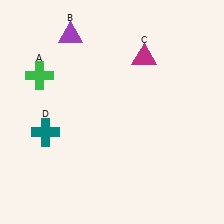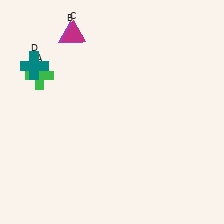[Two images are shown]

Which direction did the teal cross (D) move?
The teal cross (D) moved up.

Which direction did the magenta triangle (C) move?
The magenta triangle (C) moved left.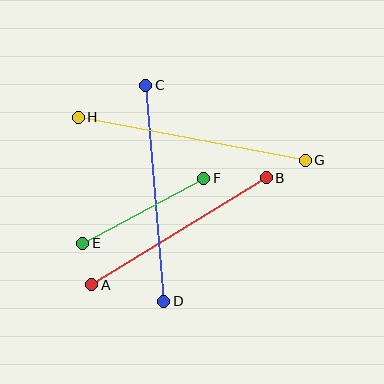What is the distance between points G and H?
The distance is approximately 231 pixels.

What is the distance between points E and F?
The distance is approximately 137 pixels.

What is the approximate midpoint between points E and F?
The midpoint is at approximately (143, 211) pixels.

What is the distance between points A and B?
The distance is approximately 205 pixels.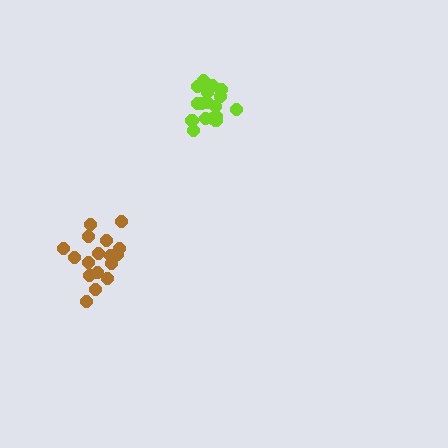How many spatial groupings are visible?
There are 2 spatial groupings.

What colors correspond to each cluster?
The clusters are colored: lime, brown.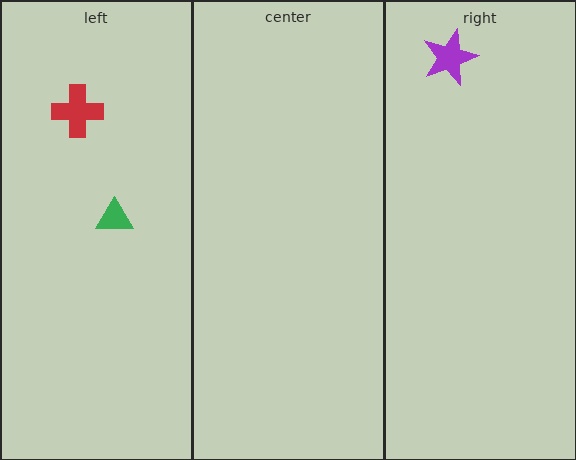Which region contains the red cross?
The left region.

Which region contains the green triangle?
The left region.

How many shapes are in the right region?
1.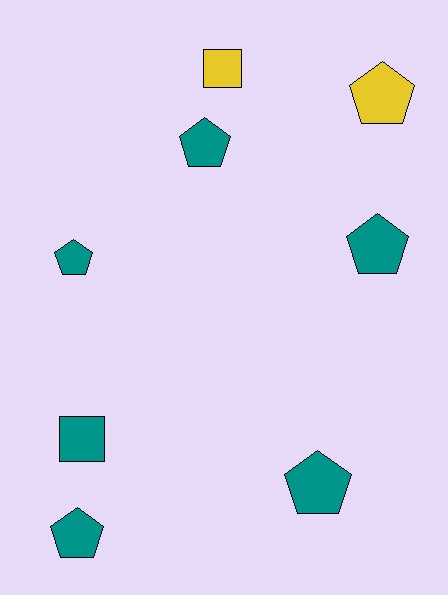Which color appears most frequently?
Teal, with 6 objects.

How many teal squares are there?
There is 1 teal square.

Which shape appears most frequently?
Pentagon, with 6 objects.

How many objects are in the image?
There are 8 objects.